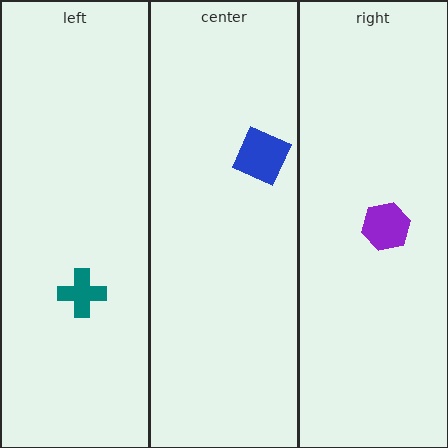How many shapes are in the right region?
1.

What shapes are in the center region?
The blue square.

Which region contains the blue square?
The center region.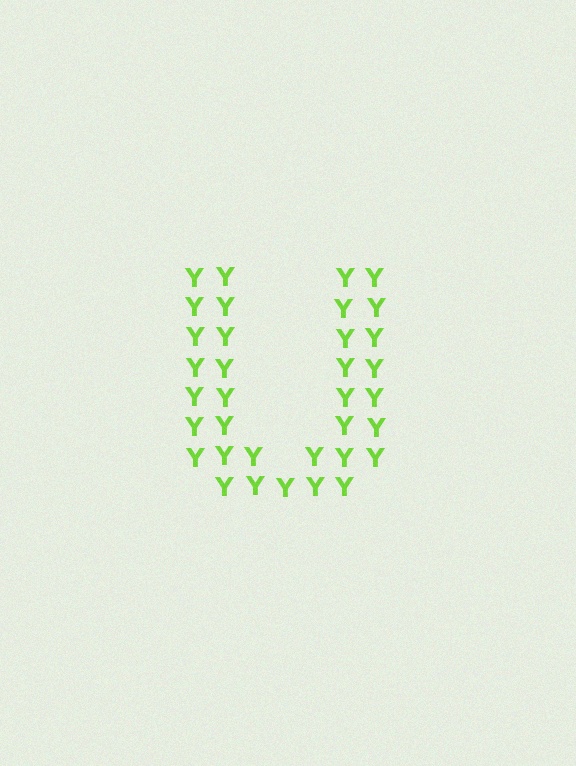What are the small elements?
The small elements are letter Y's.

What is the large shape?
The large shape is the letter U.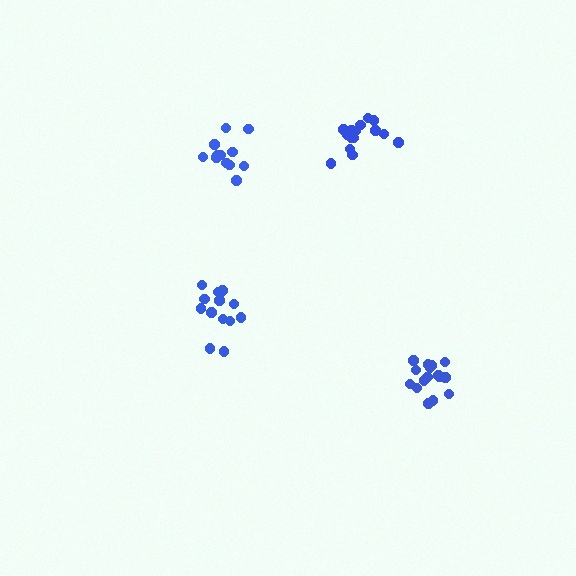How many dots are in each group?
Group 1: 12 dots, Group 2: 17 dots, Group 3: 18 dots, Group 4: 14 dots (61 total).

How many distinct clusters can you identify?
There are 4 distinct clusters.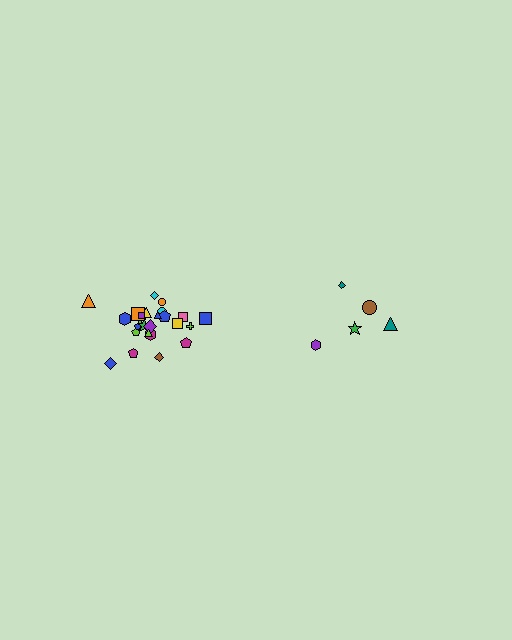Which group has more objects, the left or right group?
The left group.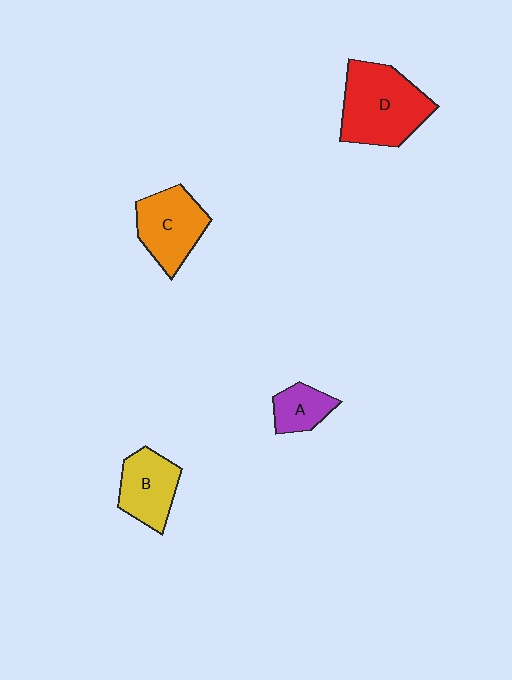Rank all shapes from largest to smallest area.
From largest to smallest: D (red), C (orange), B (yellow), A (purple).